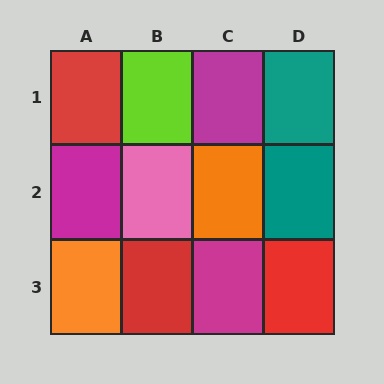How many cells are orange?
2 cells are orange.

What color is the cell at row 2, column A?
Magenta.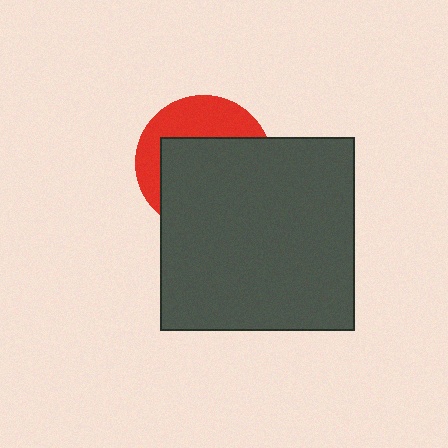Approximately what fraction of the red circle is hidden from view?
Roughly 63% of the red circle is hidden behind the dark gray square.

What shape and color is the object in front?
The object in front is a dark gray square.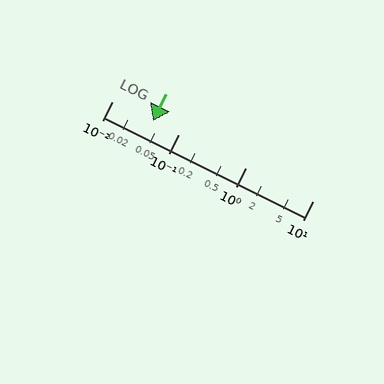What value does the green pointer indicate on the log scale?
The pointer indicates approximately 0.041.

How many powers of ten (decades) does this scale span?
The scale spans 3 decades, from 0.01 to 10.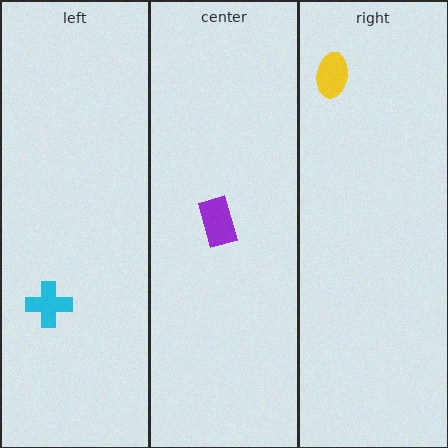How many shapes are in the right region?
1.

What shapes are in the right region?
The yellow ellipse.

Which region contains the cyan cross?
The left region.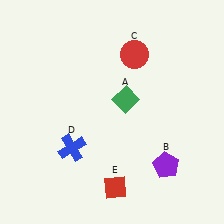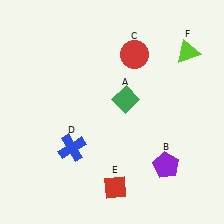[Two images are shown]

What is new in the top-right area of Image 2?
A lime triangle (F) was added in the top-right area of Image 2.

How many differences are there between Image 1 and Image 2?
There is 1 difference between the two images.